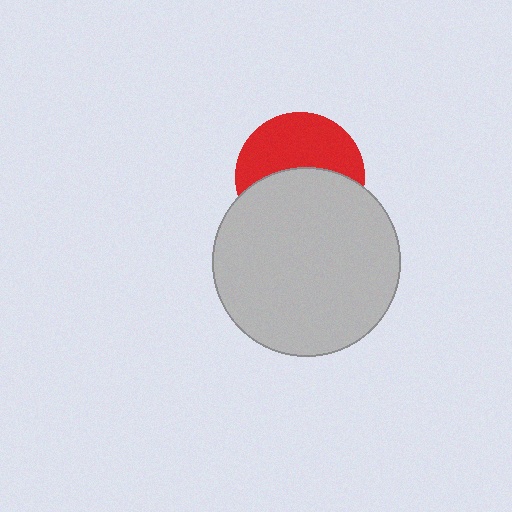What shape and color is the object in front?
The object in front is a light gray circle.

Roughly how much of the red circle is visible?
About half of it is visible (roughly 48%).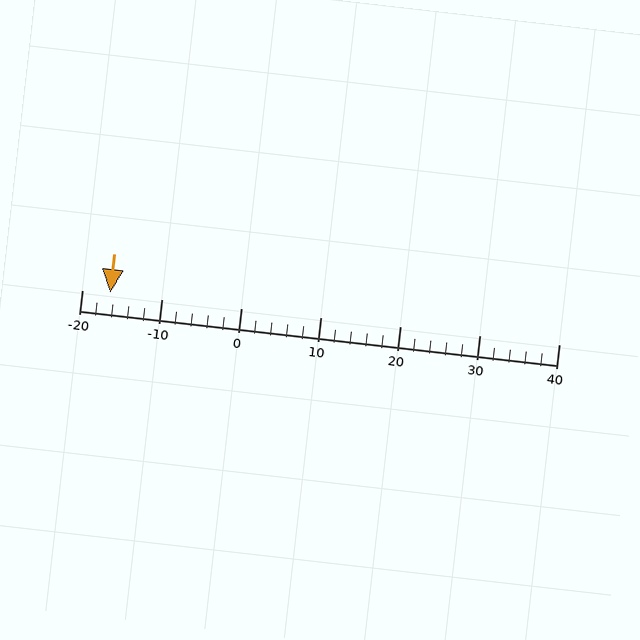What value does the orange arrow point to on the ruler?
The orange arrow points to approximately -16.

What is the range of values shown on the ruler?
The ruler shows values from -20 to 40.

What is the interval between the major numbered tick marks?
The major tick marks are spaced 10 units apart.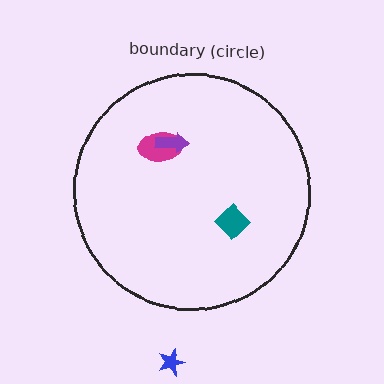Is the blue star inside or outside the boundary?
Outside.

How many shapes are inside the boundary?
3 inside, 1 outside.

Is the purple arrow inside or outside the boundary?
Inside.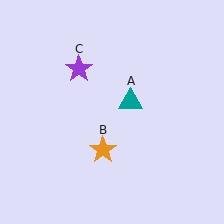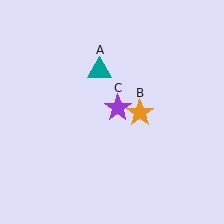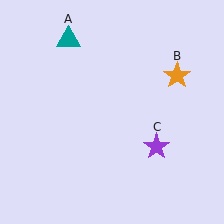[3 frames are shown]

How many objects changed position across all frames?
3 objects changed position: teal triangle (object A), orange star (object B), purple star (object C).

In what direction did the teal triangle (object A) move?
The teal triangle (object A) moved up and to the left.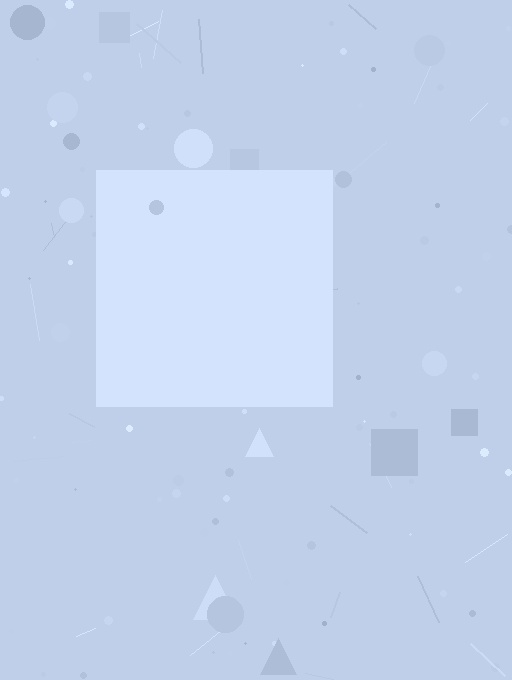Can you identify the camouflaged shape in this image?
The camouflaged shape is a square.